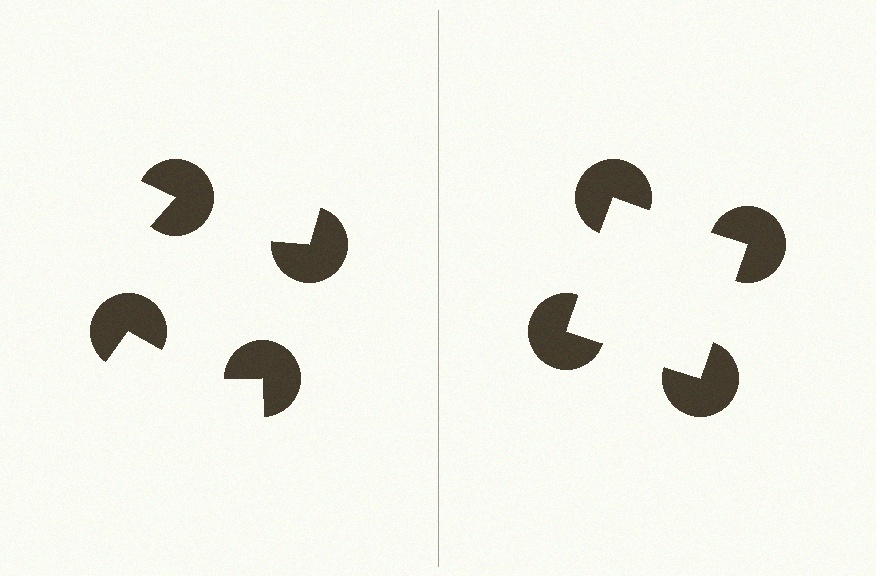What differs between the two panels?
The pac-man discs are positioned identically on both sides; only the wedge orientations differ. On the right they align to a square; on the left they are misaligned.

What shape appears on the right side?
An illusory square.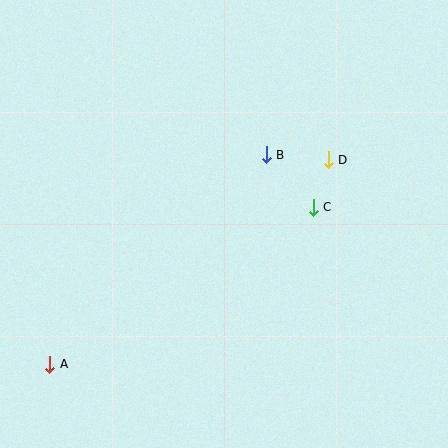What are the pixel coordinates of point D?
Point D is at (328, 160).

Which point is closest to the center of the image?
Point B at (266, 155) is closest to the center.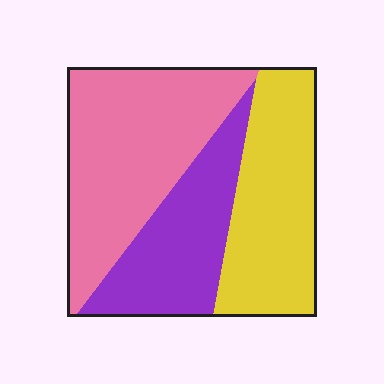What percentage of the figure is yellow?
Yellow takes up about one third (1/3) of the figure.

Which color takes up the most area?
Pink, at roughly 40%.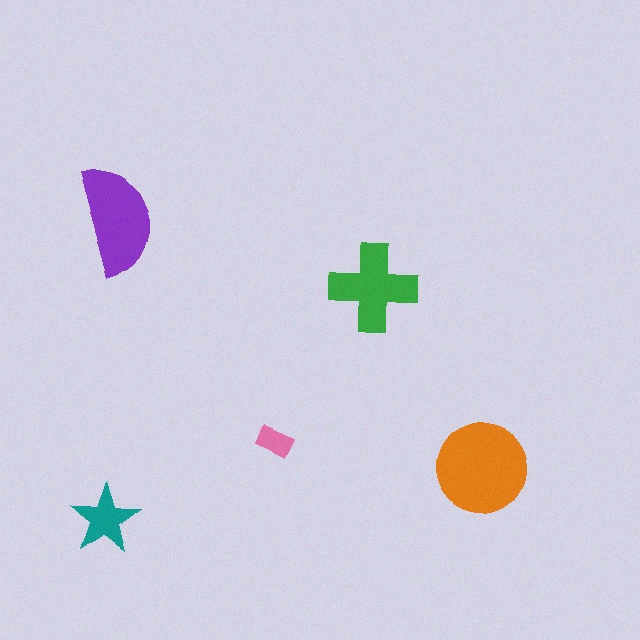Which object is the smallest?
The pink rectangle.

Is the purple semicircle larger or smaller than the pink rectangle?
Larger.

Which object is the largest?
The orange circle.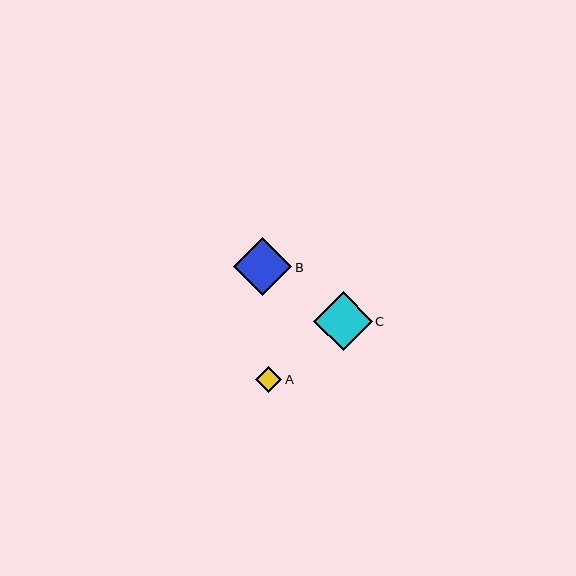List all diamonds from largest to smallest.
From largest to smallest: C, B, A.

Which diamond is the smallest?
Diamond A is the smallest with a size of approximately 26 pixels.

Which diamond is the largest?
Diamond C is the largest with a size of approximately 58 pixels.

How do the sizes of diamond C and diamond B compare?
Diamond C and diamond B are approximately the same size.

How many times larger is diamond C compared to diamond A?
Diamond C is approximately 2.2 times the size of diamond A.